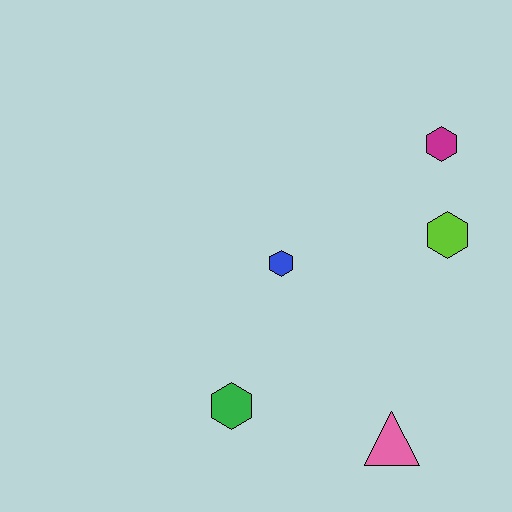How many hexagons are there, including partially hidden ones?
There are 4 hexagons.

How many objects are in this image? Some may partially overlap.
There are 5 objects.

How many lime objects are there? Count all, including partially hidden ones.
There is 1 lime object.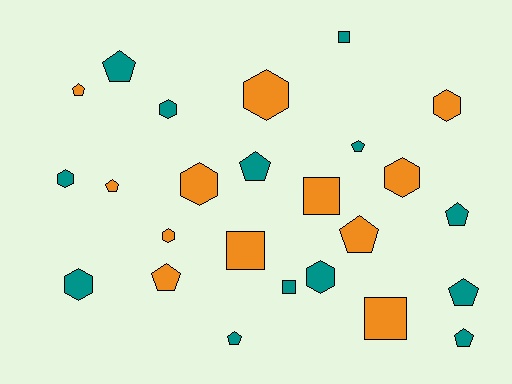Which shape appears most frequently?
Pentagon, with 11 objects.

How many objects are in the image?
There are 25 objects.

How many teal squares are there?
There are 2 teal squares.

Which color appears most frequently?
Teal, with 13 objects.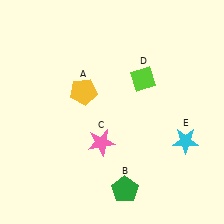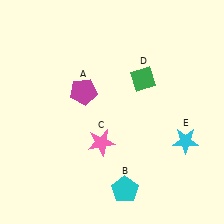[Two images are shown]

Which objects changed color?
A changed from yellow to magenta. B changed from green to cyan. D changed from lime to green.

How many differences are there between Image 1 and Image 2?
There are 3 differences between the two images.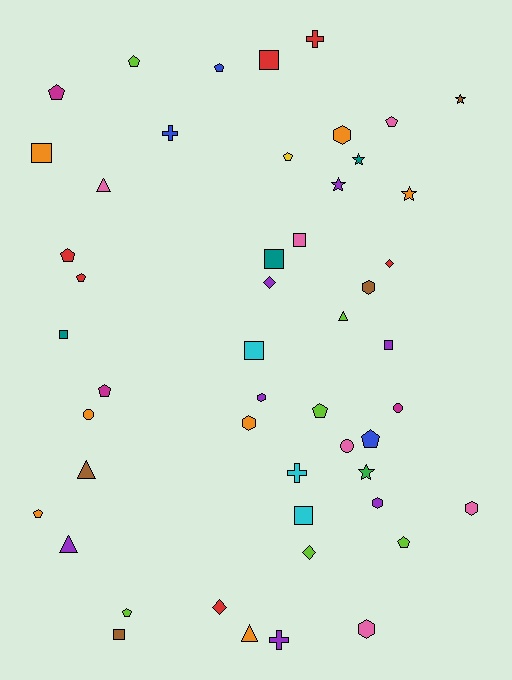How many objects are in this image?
There are 50 objects.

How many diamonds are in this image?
There are 4 diamonds.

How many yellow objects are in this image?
There is 1 yellow object.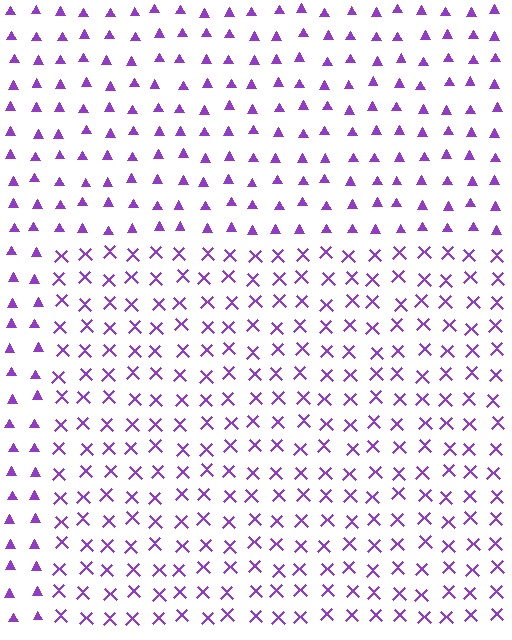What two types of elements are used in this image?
The image uses X marks inside the rectangle region and triangles outside it.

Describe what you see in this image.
The image is filled with small purple elements arranged in a uniform grid. A rectangle-shaped region contains X marks, while the surrounding area contains triangles. The boundary is defined purely by the change in element shape.